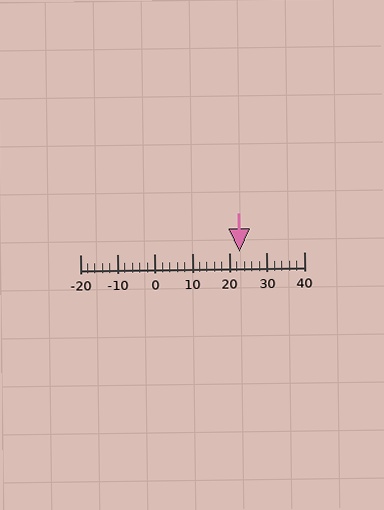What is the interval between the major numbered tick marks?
The major tick marks are spaced 10 units apart.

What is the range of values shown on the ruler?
The ruler shows values from -20 to 40.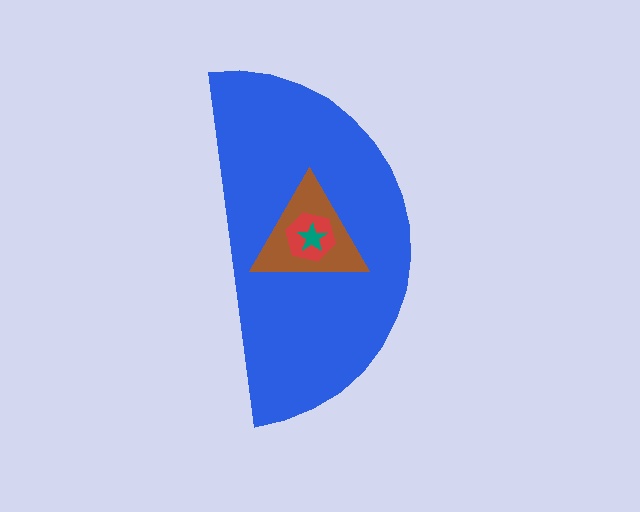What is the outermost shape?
The blue semicircle.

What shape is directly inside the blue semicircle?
The brown triangle.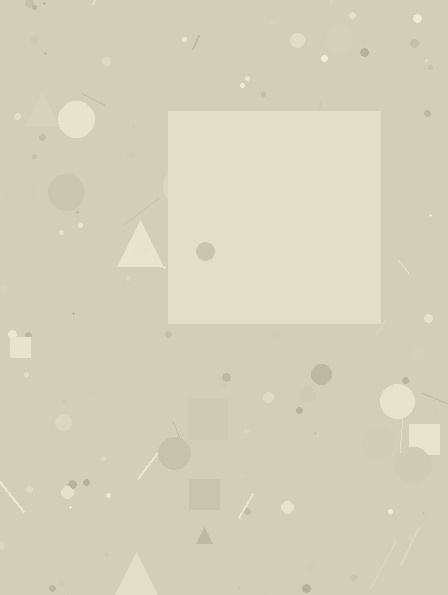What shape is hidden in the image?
A square is hidden in the image.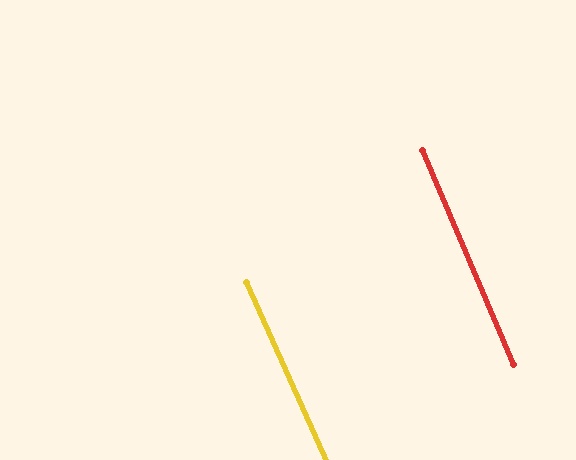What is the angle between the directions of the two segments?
Approximately 1 degree.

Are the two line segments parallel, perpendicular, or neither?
Parallel — their directions differ by only 1.1°.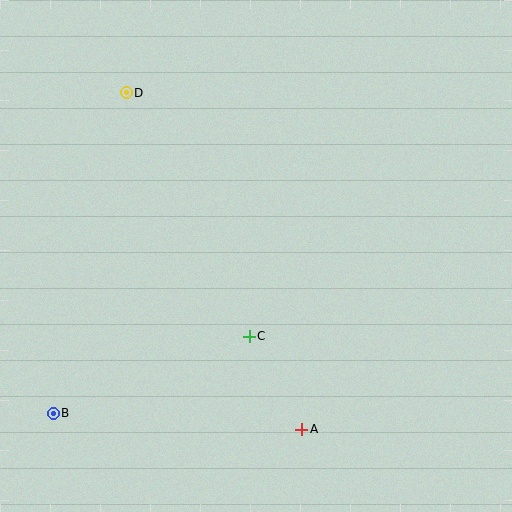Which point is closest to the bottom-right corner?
Point A is closest to the bottom-right corner.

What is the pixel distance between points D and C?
The distance between D and C is 273 pixels.